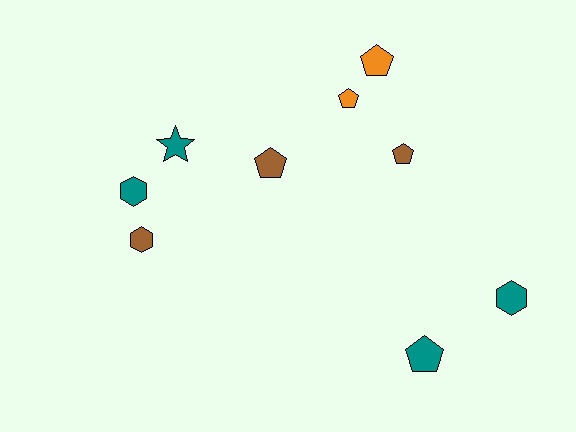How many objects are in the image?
There are 9 objects.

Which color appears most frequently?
Teal, with 4 objects.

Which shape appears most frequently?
Pentagon, with 5 objects.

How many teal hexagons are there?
There are 2 teal hexagons.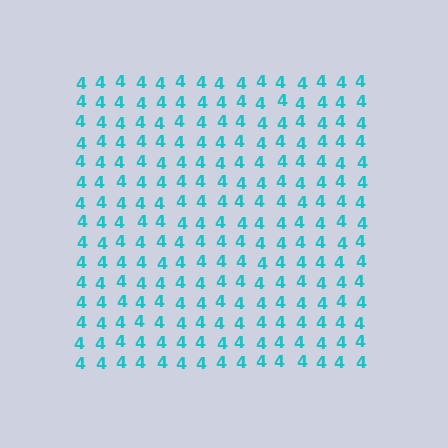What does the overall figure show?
The overall figure shows a square.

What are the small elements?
The small elements are digit 4's.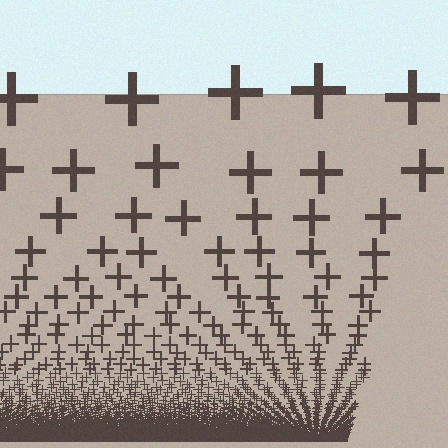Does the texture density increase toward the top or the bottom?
Density increases toward the bottom.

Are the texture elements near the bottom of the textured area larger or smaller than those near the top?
Smaller. The gradient is inverted — elements near the bottom are smaller and denser.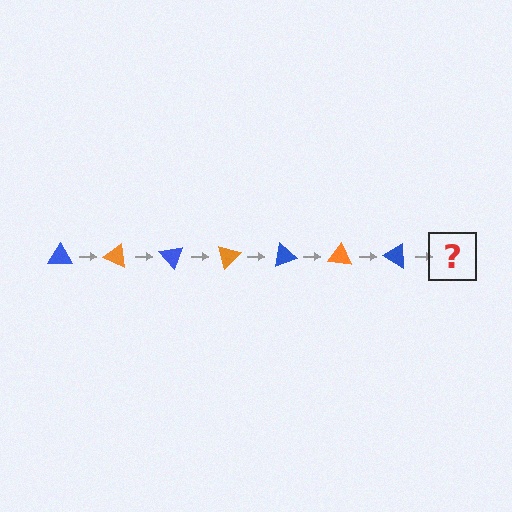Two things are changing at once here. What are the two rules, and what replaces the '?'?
The two rules are that it rotates 25 degrees each step and the color cycles through blue and orange. The '?' should be an orange triangle, rotated 175 degrees from the start.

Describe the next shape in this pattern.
It should be an orange triangle, rotated 175 degrees from the start.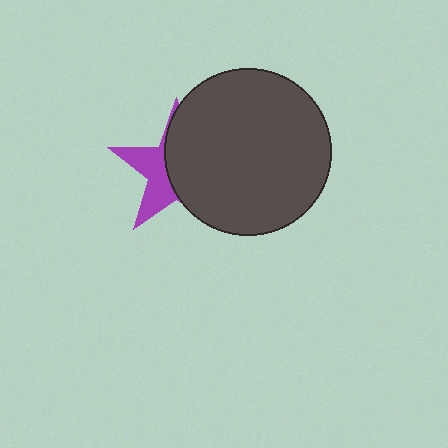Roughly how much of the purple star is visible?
A small part of it is visible (roughly 39%).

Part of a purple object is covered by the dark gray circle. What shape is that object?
It is a star.